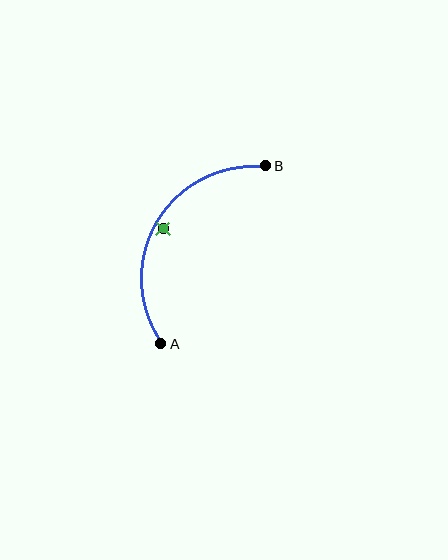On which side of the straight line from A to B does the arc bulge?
The arc bulges to the left of the straight line connecting A and B.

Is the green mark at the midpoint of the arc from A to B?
No — the green mark does not lie on the arc at all. It sits slightly inside the curve.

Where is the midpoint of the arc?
The arc midpoint is the point on the curve farthest from the straight line joining A and B. It sits to the left of that line.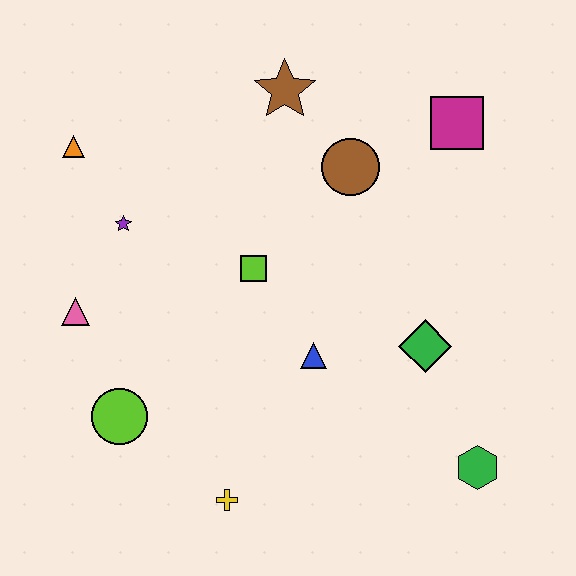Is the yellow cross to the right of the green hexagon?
No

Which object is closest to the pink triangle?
The purple star is closest to the pink triangle.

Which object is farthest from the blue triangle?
The orange triangle is farthest from the blue triangle.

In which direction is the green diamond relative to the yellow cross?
The green diamond is to the right of the yellow cross.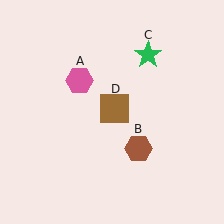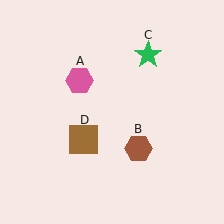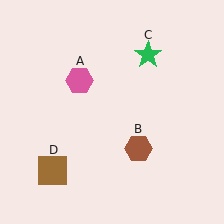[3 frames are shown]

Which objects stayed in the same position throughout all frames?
Pink hexagon (object A) and brown hexagon (object B) and green star (object C) remained stationary.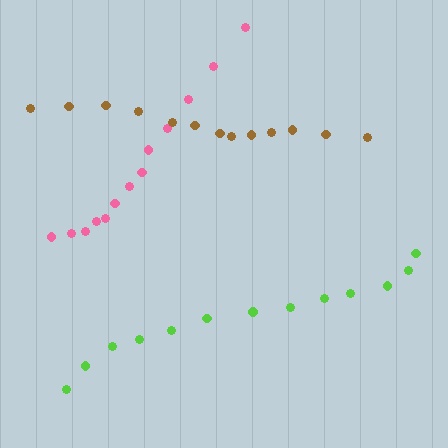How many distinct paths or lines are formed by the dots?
There are 3 distinct paths.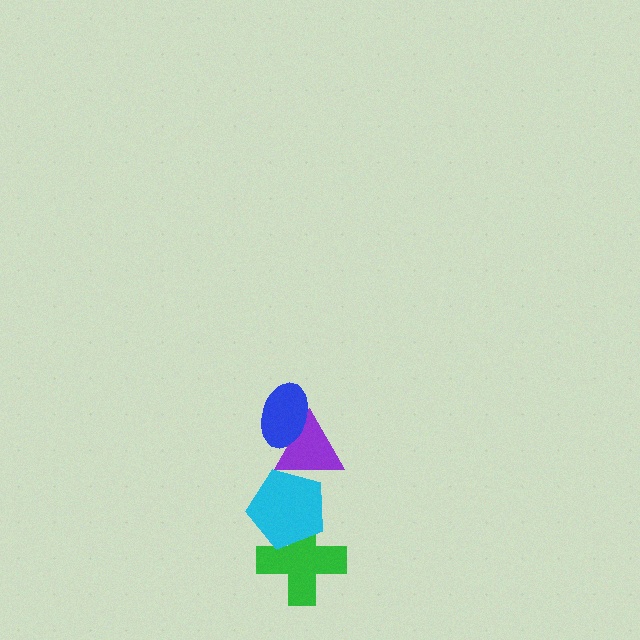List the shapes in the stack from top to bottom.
From top to bottom: the blue ellipse, the purple triangle, the cyan pentagon, the green cross.